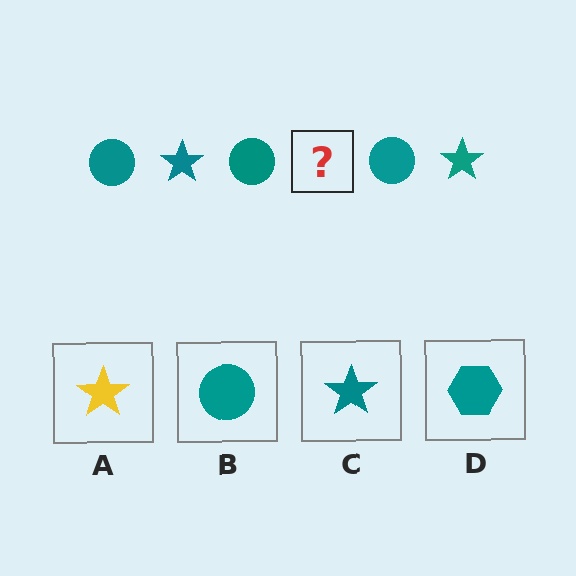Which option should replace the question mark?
Option C.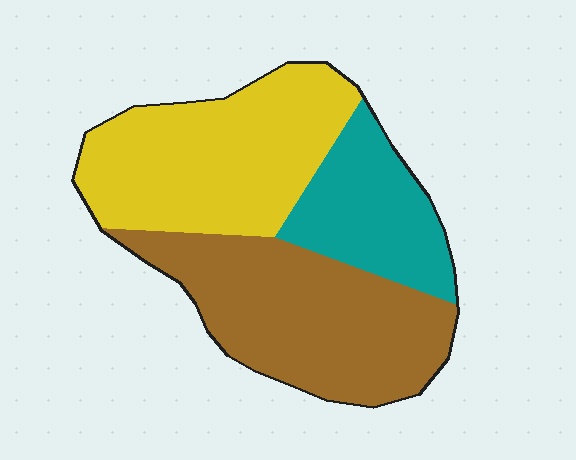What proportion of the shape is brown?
Brown covers about 40% of the shape.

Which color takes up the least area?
Teal, at roughly 20%.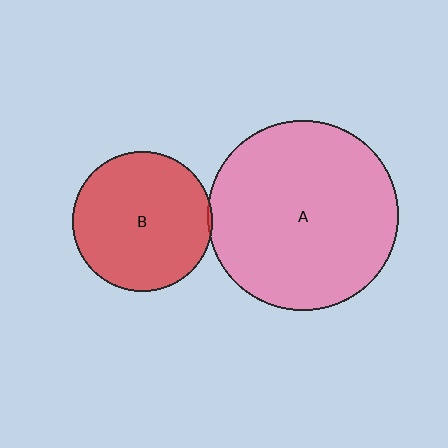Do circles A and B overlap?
Yes.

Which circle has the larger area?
Circle A (pink).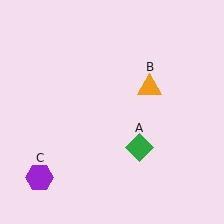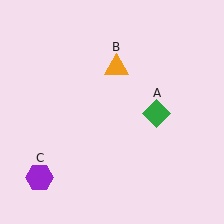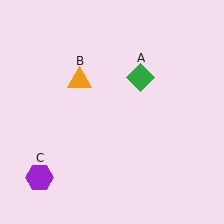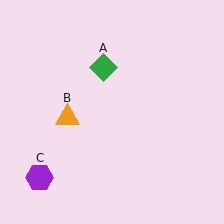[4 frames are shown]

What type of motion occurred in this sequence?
The green diamond (object A), orange triangle (object B) rotated counterclockwise around the center of the scene.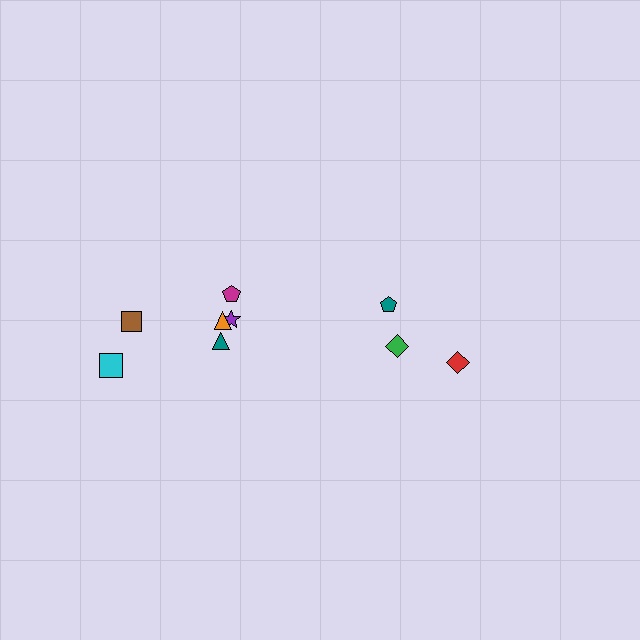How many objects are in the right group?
There are 3 objects.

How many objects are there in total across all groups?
There are 9 objects.